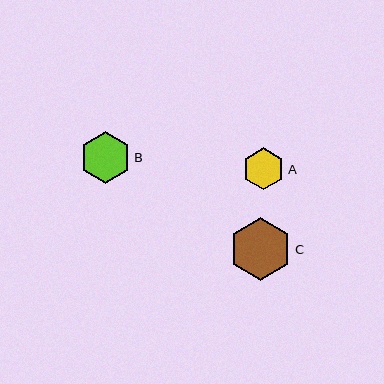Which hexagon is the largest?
Hexagon C is the largest with a size of approximately 63 pixels.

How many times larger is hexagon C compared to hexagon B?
Hexagon C is approximately 1.2 times the size of hexagon B.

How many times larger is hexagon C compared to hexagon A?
Hexagon C is approximately 1.5 times the size of hexagon A.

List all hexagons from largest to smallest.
From largest to smallest: C, B, A.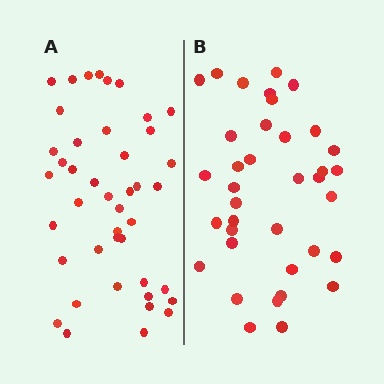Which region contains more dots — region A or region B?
Region A (the left region) has more dots.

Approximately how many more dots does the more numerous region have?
Region A has about 6 more dots than region B.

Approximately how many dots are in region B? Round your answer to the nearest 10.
About 40 dots. (The exact count is 37, which rounds to 40.)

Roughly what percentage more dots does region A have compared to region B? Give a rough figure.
About 15% more.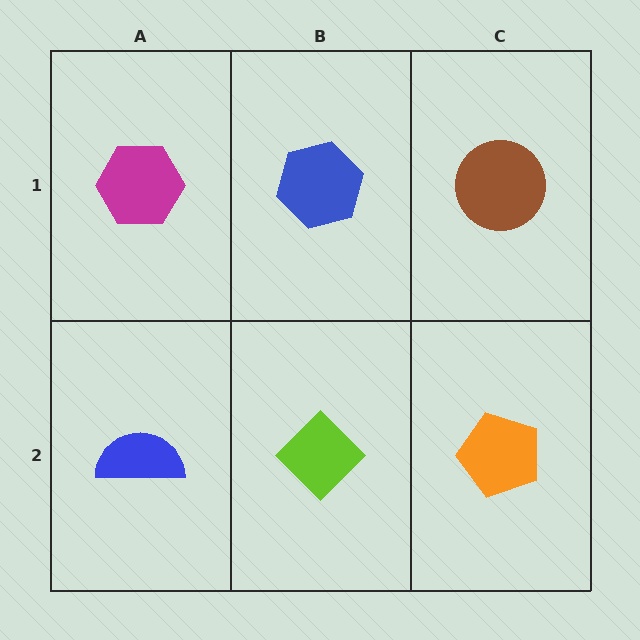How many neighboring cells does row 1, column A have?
2.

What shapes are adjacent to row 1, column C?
An orange pentagon (row 2, column C), a blue hexagon (row 1, column B).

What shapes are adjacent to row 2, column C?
A brown circle (row 1, column C), a lime diamond (row 2, column B).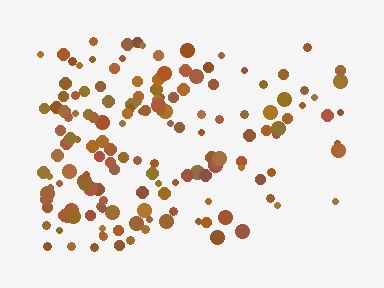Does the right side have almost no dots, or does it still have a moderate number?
Still a moderate number, just noticeably fewer than the left.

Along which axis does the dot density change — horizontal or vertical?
Horizontal.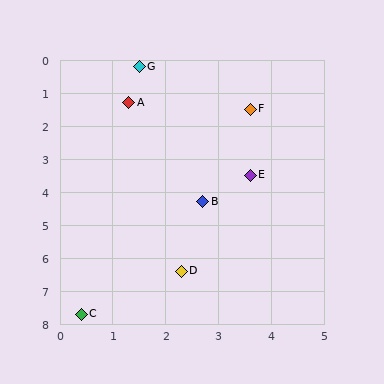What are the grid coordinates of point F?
Point F is at approximately (3.6, 1.5).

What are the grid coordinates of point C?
Point C is at approximately (0.4, 7.7).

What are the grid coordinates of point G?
Point G is at approximately (1.5, 0.2).